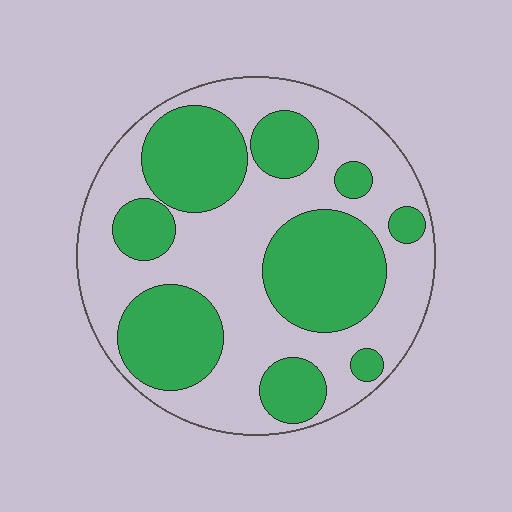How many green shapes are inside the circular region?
9.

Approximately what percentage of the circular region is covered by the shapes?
Approximately 45%.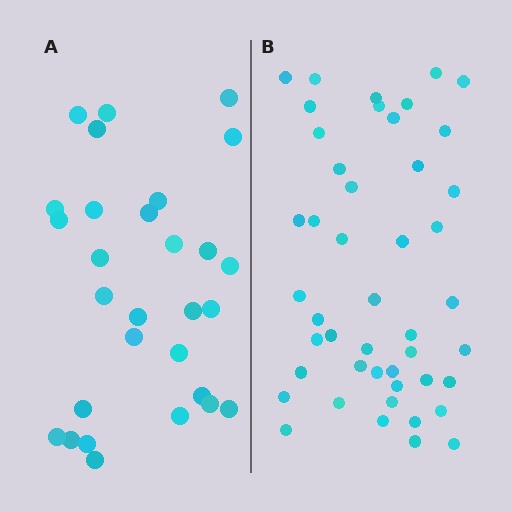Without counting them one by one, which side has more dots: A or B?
Region B (the right region) has more dots.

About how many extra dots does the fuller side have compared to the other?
Region B has approximately 15 more dots than region A.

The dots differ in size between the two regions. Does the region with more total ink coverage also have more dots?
No. Region A has more total ink coverage because its dots are larger, but region B actually contains more individual dots. Total area can be misleading — the number of items is what matters here.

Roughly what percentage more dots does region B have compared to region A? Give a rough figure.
About 60% more.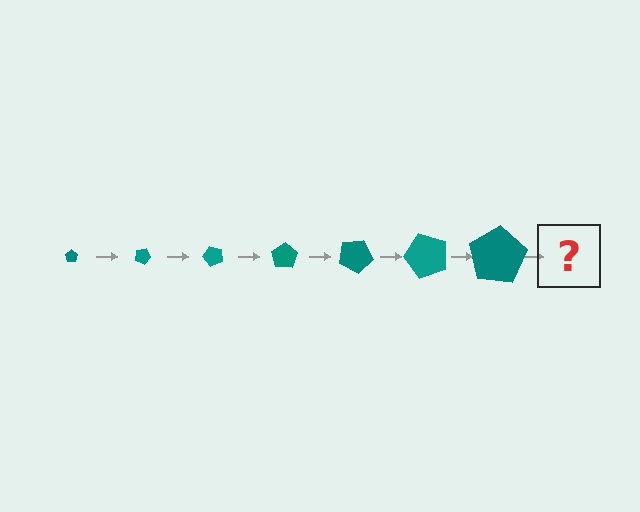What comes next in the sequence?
The next element should be a pentagon, larger than the previous one and rotated 175 degrees from the start.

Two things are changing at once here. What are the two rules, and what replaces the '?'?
The two rules are that the pentagon grows larger each step and it rotates 25 degrees each step. The '?' should be a pentagon, larger than the previous one and rotated 175 degrees from the start.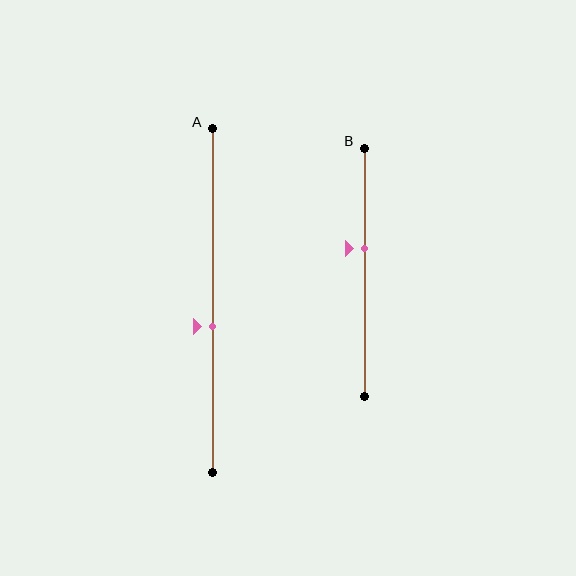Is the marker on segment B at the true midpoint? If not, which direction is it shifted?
No, the marker on segment B is shifted upward by about 10% of the segment length.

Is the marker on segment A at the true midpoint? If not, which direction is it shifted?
No, the marker on segment A is shifted downward by about 8% of the segment length.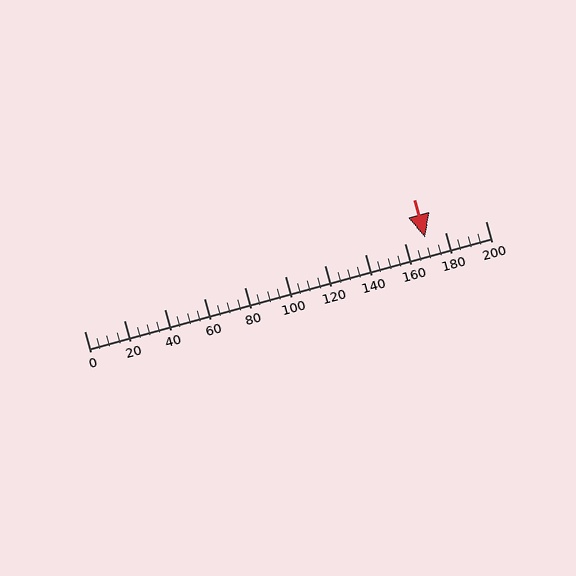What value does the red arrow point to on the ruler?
The red arrow points to approximately 170.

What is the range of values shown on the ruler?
The ruler shows values from 0 to 200.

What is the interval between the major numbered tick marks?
The major tick marks are spaced 20 units apart.